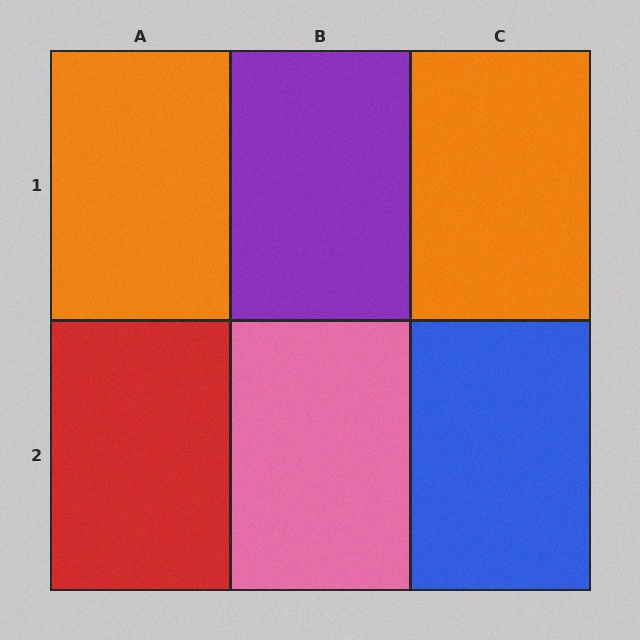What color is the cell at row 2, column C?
Blue.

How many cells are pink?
1 cell is pink.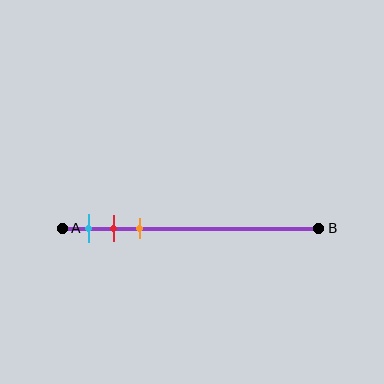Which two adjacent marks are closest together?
The red and orange marks are the closest adjacent pair.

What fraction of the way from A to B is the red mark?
The red mark is approximately 20% (0.2) of the way from A to B.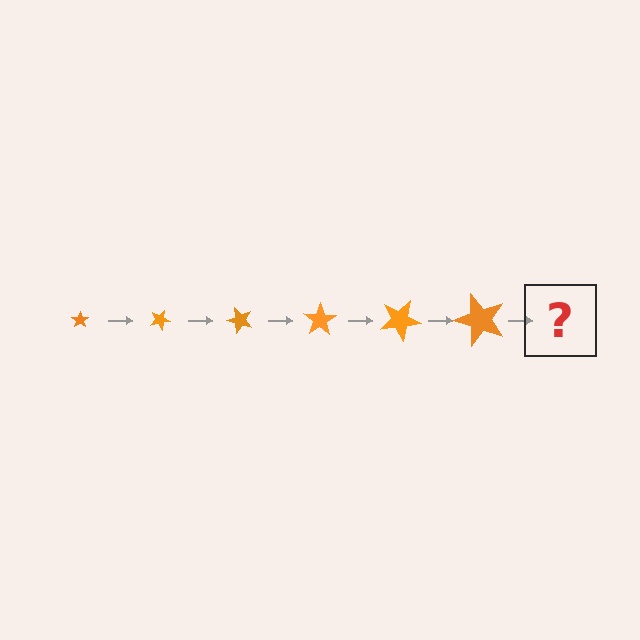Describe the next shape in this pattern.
It should be a star, larger than the previous one and rotated 150 degrees from the start.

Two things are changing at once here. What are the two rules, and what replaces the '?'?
The two rules are that the star grows larger each step and it rotates 25 degrees each step. The '?' should be a star, larger than the previous one and rotated 150 degrees from the start.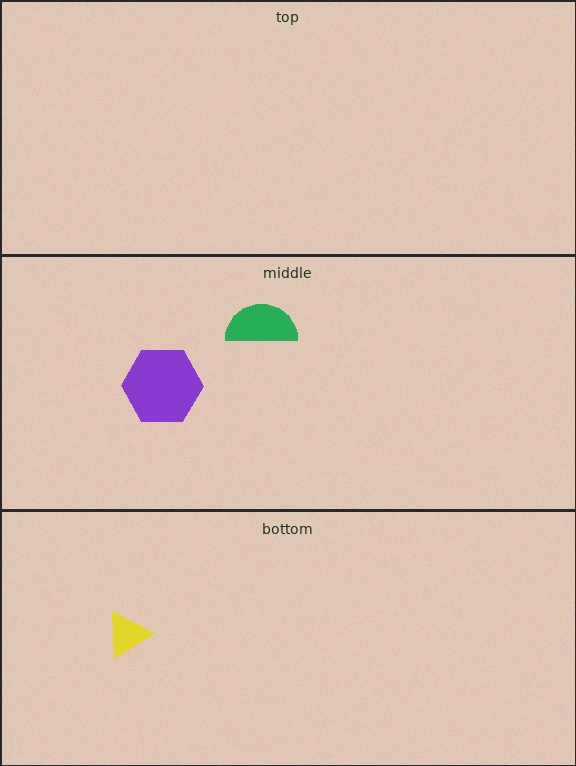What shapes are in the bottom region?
The yellow triangle.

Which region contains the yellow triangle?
The bottom region.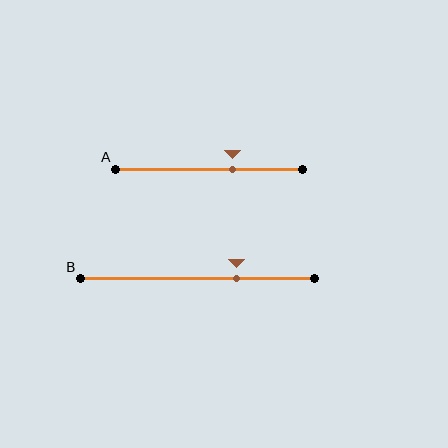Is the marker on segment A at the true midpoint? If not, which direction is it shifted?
No, the marker on segment A is shifted to the right by about 12% of the segment length.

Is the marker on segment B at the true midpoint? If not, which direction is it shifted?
No, the marker on segment B is shifted to the right by about 17% of the segment length.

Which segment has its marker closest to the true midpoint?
Segment A has its marker closest to the true midpoint.